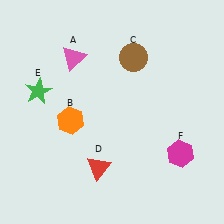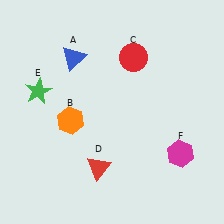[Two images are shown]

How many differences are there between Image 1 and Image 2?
There are 2 differences between the two images.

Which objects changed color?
A changed from pink to blue. C changed from brown to red.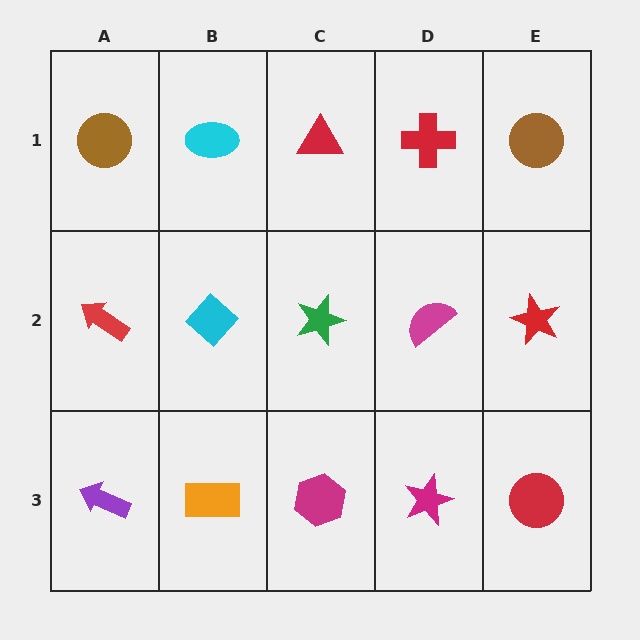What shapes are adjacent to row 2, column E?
A brown circle (row 1, column E), a red circle (row 3, column E), a magenta semicircle (row 2, column D).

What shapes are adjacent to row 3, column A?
A red arrow (row 2, column A), an orange rectangle (row 3, column B).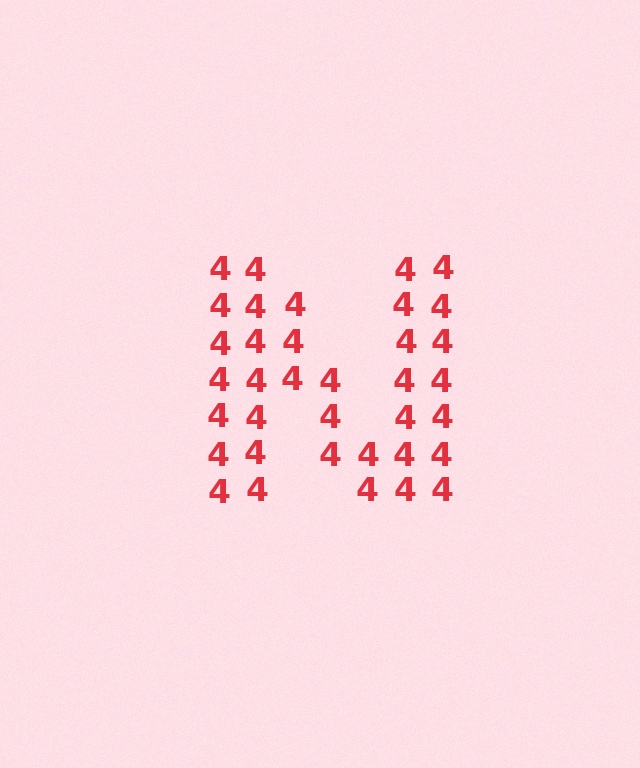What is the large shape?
The large shape is the letter N.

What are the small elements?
The small elements are digit 4's.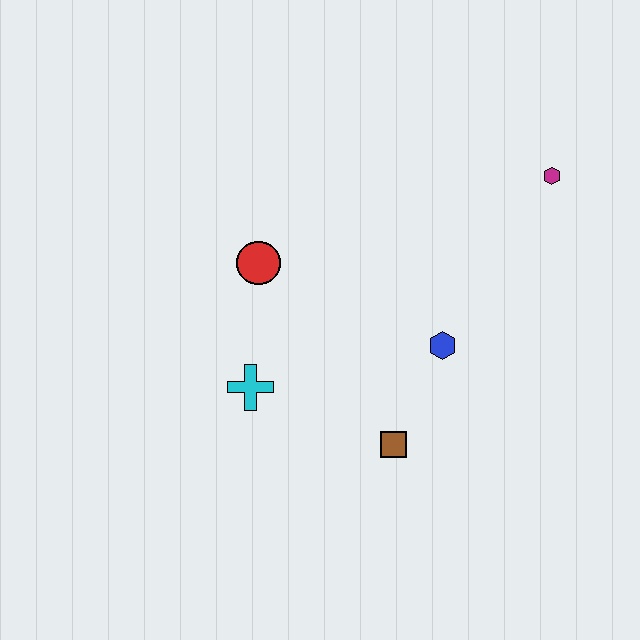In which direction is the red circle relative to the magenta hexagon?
The red circle is to the left of the magenta hexagon.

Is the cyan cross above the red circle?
No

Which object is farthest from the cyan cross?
The magenta hexagon is farthest from the cyan cross.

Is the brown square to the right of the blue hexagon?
No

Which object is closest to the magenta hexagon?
The blue hexagon is closest to the magenta hexagon.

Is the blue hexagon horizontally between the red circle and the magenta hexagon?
Yes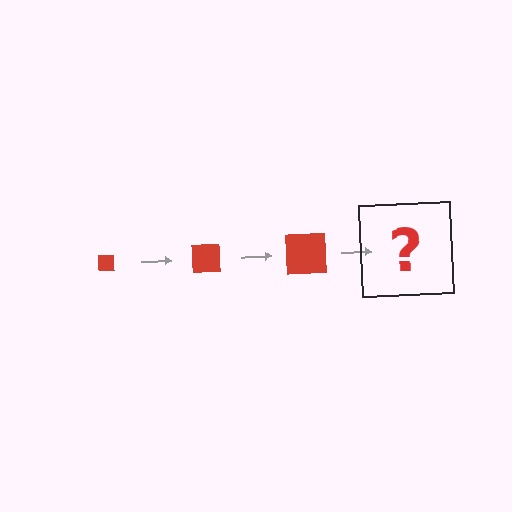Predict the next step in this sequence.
The next step is a red square, larger than the previous one.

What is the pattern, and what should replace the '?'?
The pattern is that the square gets progressively larger each step. The '?' should be a red square, larger than the previous one.